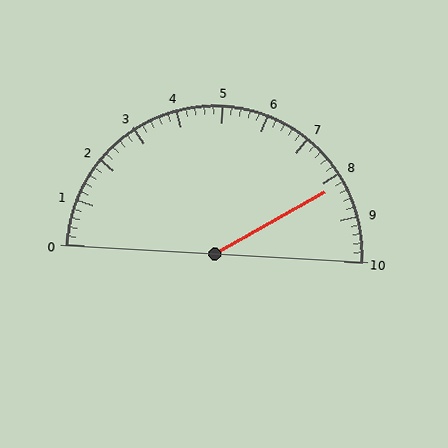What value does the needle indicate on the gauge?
The needle indicates approximately 8.2.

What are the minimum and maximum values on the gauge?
The gauge ranges from 0 to 10.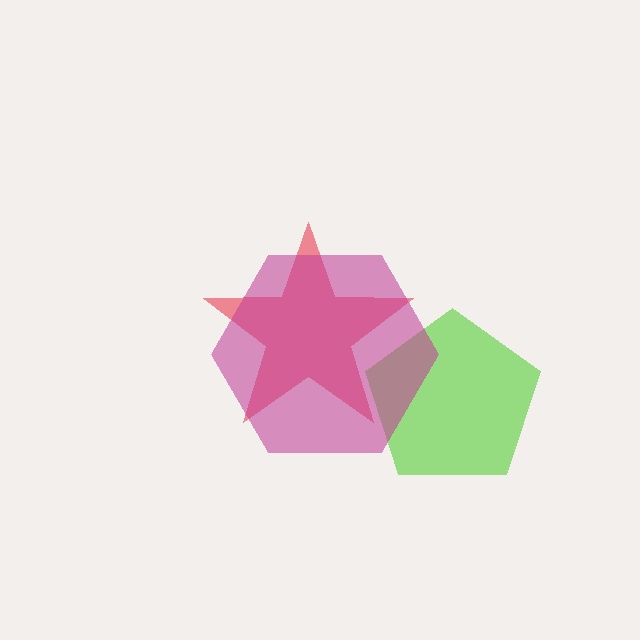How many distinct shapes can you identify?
There are 3 distinct shapes: a lime pentagon, a red star, a magenta hexagon.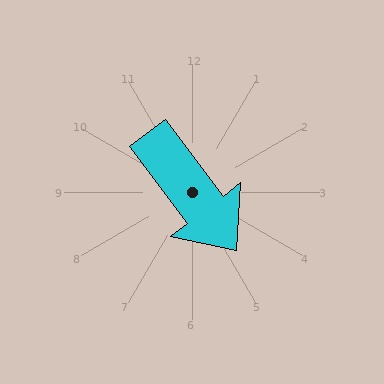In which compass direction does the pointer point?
Southeast.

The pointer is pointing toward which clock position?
Roughly 5 o'clock.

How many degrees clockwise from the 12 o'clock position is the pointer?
Approximately 143 degrees.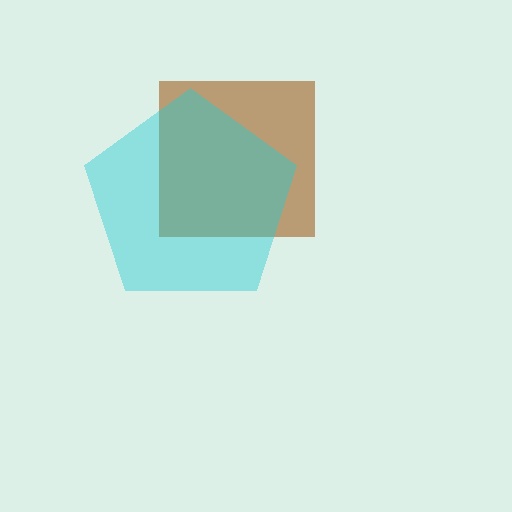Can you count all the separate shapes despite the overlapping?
Yes, there are 2 separate shapes.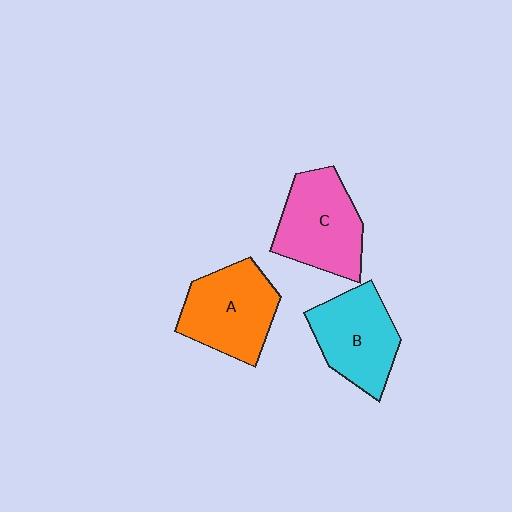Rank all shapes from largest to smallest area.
From largest to smallest: C (pink), A (orange), B (cyan).